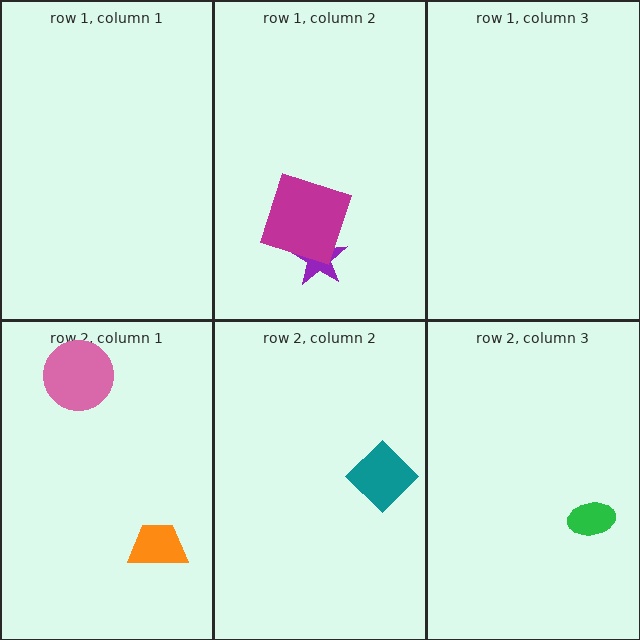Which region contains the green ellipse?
The row 2, column 3 region.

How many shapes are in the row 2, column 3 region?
1.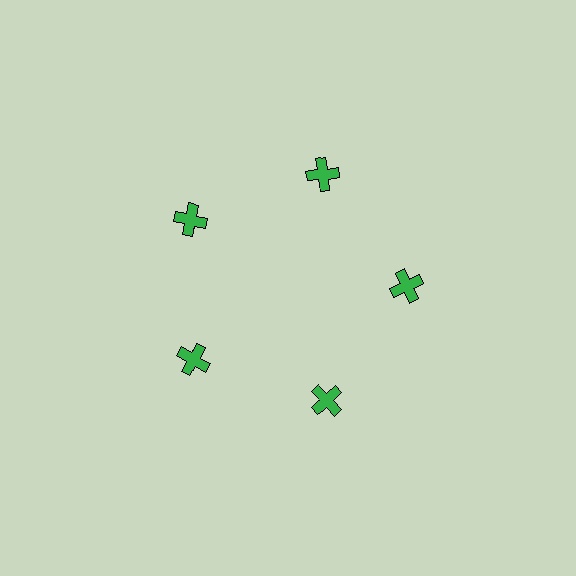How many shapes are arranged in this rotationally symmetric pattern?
There are 5 shapes, arranged in 5 groups of 1.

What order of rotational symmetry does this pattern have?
This pattern has 5-fold rotational symmetry.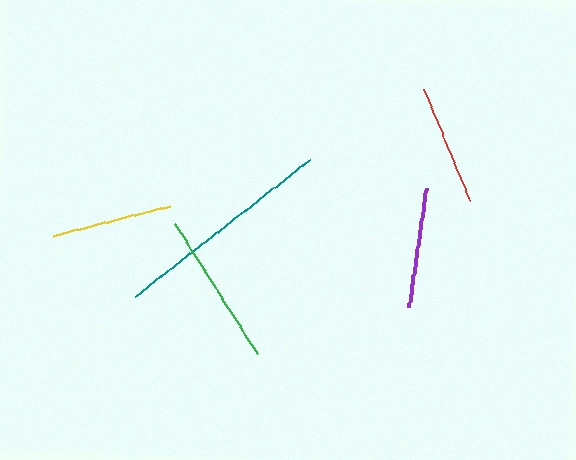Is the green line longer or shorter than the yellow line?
The green line is longer than the yellow line.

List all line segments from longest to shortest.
From longest to shortest: teal, green, red, yellow, purple.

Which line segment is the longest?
The teal line is the longest at approximately 222 pixels.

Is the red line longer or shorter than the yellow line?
The red line is longer than the yellow line.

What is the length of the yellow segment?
The yellow segment is approximately 121 pixels long.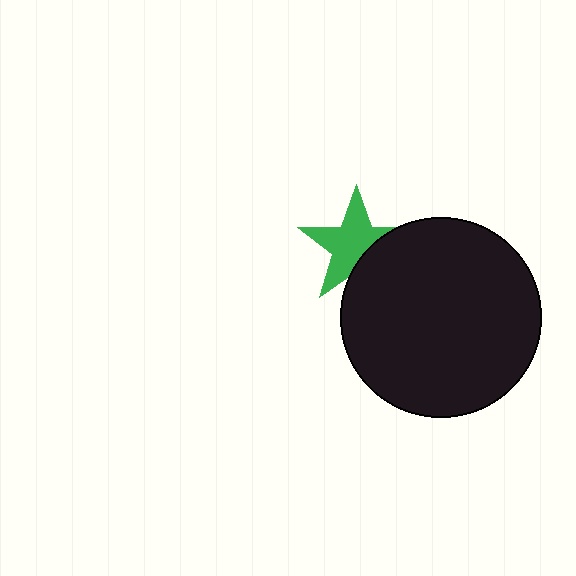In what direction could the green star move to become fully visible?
The green star could move toward the upper-left. That would shift it out from behind the black circle entirely.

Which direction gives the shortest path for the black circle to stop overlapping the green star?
Moving toward the lower-right gives the shortest separation.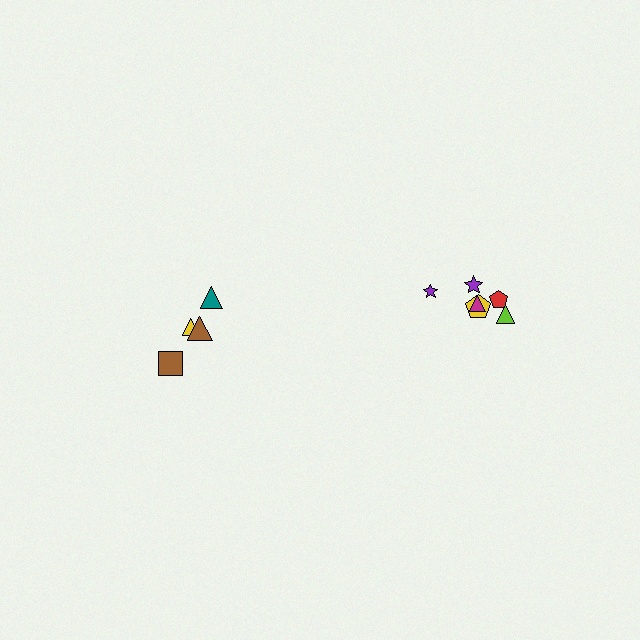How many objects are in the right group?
There are 6 objects.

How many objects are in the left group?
There are 4 objects.